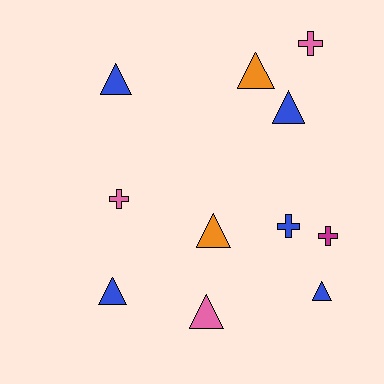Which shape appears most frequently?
Triangle, with 7 objects.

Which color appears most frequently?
Blue, with 5 objects.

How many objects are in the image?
There are 11 objects.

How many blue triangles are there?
There are 4 blue triangles.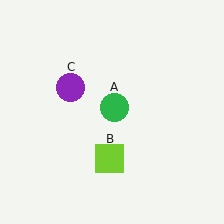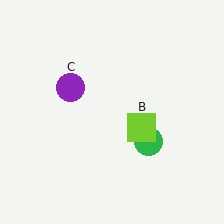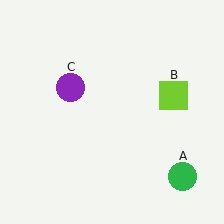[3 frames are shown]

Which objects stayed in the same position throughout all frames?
Purple circle (object C) remained stationary.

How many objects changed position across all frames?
2 objects changed position: green circle (object A), lime square (object B).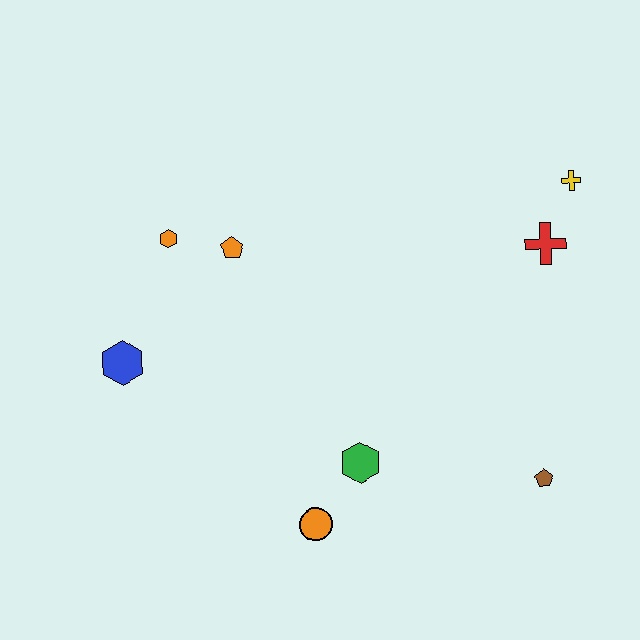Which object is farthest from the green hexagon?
The yellow cross is farthest from the green hexagon.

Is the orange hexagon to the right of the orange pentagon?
No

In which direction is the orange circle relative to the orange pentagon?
The orange circle is below the orange pentagon.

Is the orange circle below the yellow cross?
Yes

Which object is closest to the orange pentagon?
The orange hexagon is closest to the orange pentagon.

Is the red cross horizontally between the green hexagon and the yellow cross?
Yes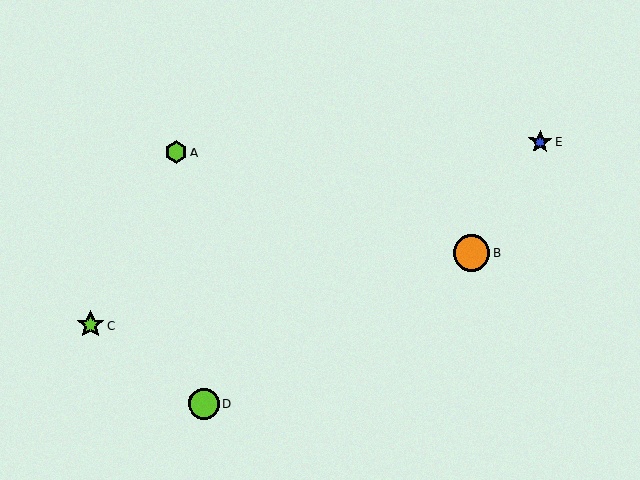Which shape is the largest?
The orange circle (labeled B) is the largest.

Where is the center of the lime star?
The center of the lime star is at (90, 325).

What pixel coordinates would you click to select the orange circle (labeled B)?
Click at (471, 253) to select the orange circle B.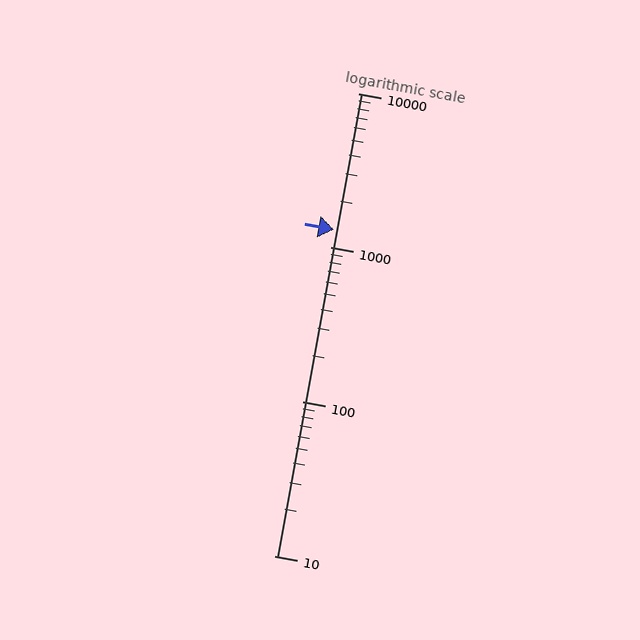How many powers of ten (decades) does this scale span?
The scale spans 3 decades, from 10 to 10000.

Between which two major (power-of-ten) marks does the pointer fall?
The pointer is between 1000 and 10000.